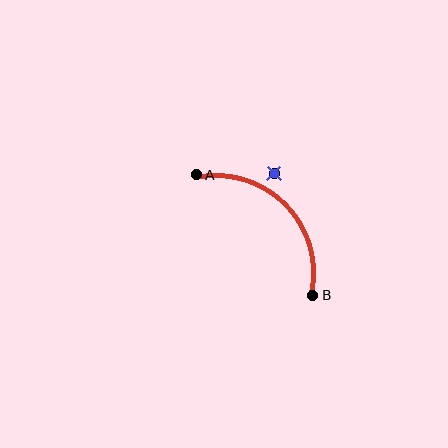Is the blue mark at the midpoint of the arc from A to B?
No — the blue mark does not lie on the arc at all. It sits slightly outside the curve.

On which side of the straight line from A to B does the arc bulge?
The arc bulges above and to the right of the straight line connecting A and B.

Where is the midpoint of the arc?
The arc midpoint is the point on the curve farthest from the straight line joining A and B. It sits above and to the right of that line.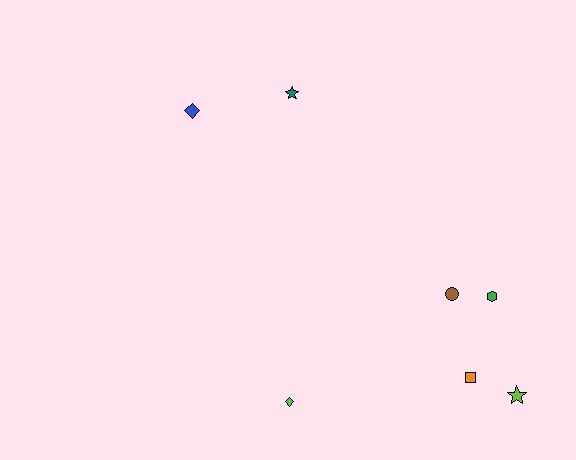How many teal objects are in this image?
There is 1 teal object.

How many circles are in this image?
There is 1 circle.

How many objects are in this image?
There are 7 objects.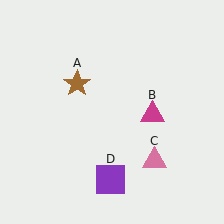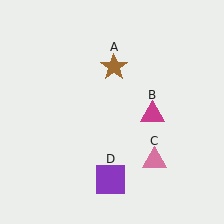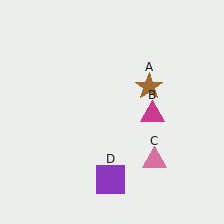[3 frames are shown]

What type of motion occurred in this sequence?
The brown star (object A) rotated clockwise around the center of the scene.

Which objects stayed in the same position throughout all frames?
Magenta triangle (object B) and pink triangle (object C) and purple square (object D) remained stationary.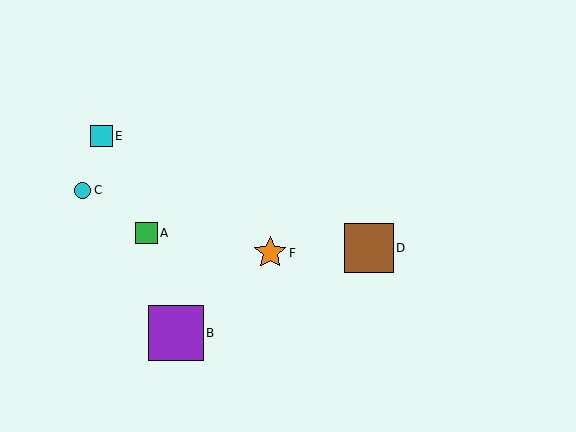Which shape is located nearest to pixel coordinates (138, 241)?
The green square (labeled A) at (146, 233) is nearest to that location.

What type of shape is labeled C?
Shape C is a cyan circle.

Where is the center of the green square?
The center of the green square is at (146, 233).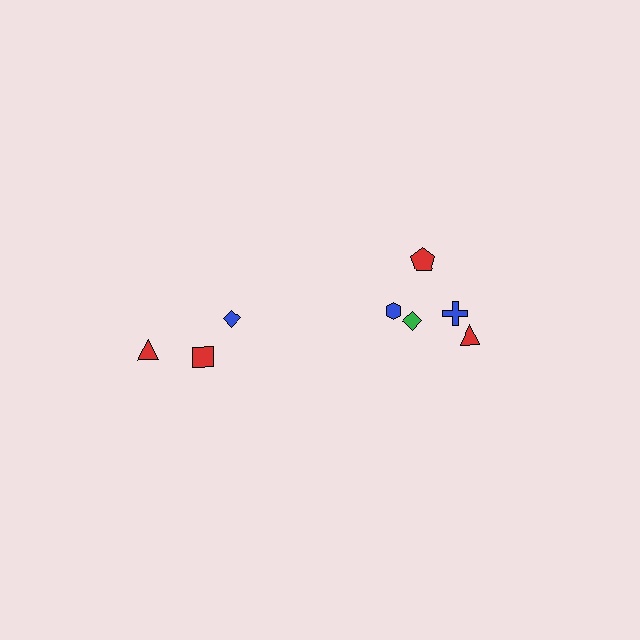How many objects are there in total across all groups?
There are 8 objects.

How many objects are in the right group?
There are 5 objects.